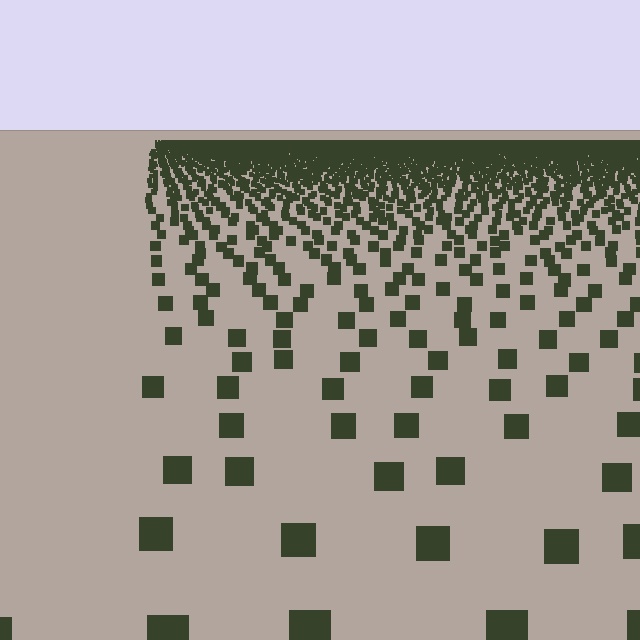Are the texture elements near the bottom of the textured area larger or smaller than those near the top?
Larger. Near the bottom, elements are closer to the viewer and appear at a bigger on-screen size.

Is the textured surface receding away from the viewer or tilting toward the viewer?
The surface is receding away from the viewer. Texture elements get smaller and denser toward the top.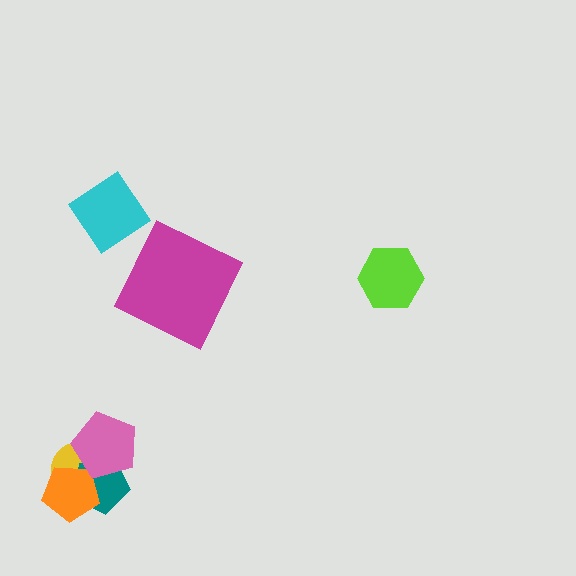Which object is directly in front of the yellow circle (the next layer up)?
The teal pentagon is directly in front of the yellow circle.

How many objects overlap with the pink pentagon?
3 objects overlap with the pink pentagon.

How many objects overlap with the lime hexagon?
0 objects overlap with the lime hexagon.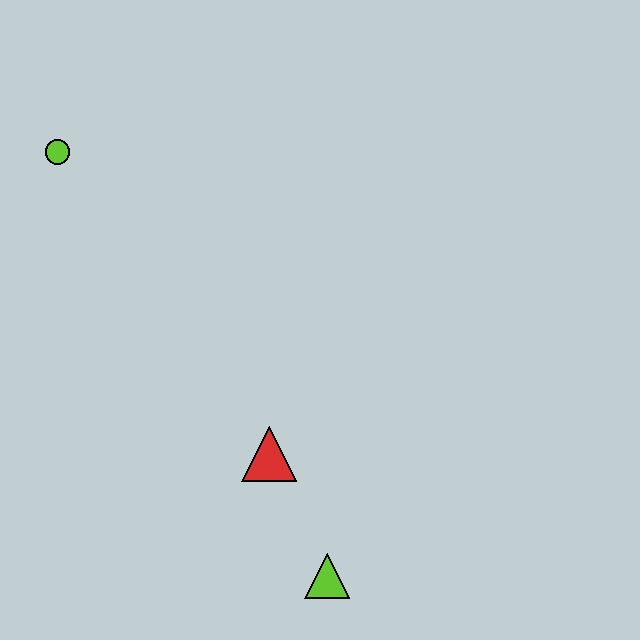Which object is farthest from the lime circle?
The lime triangle is farthest from the lime circle.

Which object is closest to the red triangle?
The lime triangle is closest to the red triangle.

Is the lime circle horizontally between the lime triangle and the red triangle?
No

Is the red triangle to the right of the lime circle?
Yes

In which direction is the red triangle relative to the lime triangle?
The red triangle is above the lime triangle.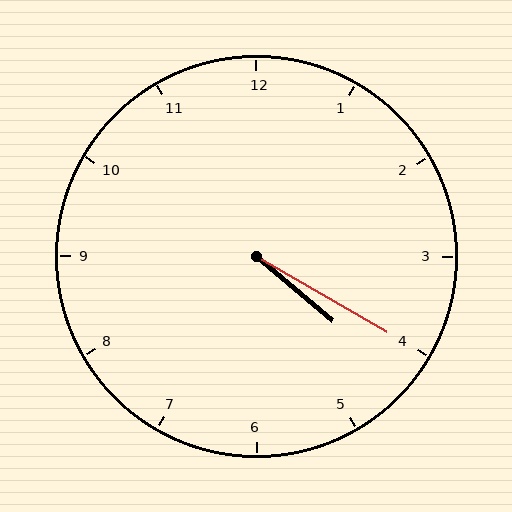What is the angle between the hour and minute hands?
Approximately 10 degrees.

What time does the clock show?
4:20.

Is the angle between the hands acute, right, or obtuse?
It is acute.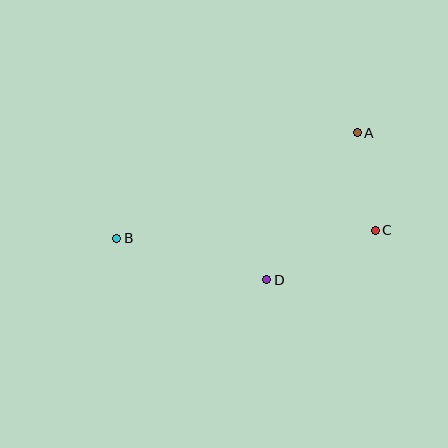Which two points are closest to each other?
Points A and C are closest to each other.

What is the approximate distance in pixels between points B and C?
The distance between B and C is approximately 259 pixels.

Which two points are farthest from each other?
Points A and B are farthest from each other.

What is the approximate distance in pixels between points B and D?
The distance between B and D is approximately 156 pixels.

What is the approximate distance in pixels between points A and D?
The distance between A and D is approximately 173 pixels.